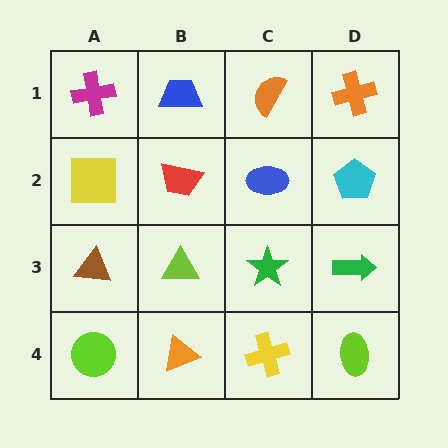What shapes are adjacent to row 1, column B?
A red trapezoid (row 2, column B), a magenta cross (row 1, column A), an orange semicircle (row 1, column C).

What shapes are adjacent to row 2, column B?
A blue trapezoid (row 1, column B), a lime triangle (row 3, column B), a yellow square (row 2, column A), a blue ellipse (row 2, column C).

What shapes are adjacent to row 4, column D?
A green arrow (row 3, column D), a yellow cross (row 4, column C).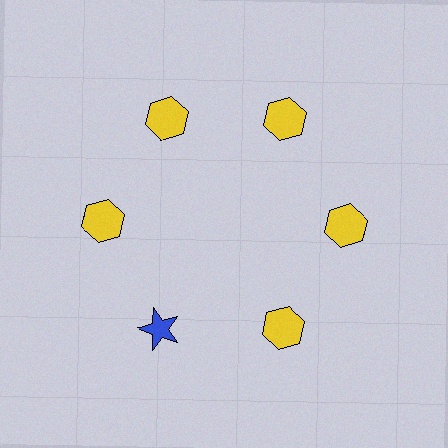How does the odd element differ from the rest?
It differs in both color (blue instead of yellow) and shape (star instead of hexagon).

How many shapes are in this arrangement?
There are 6 shapes arranged in a ring pattern.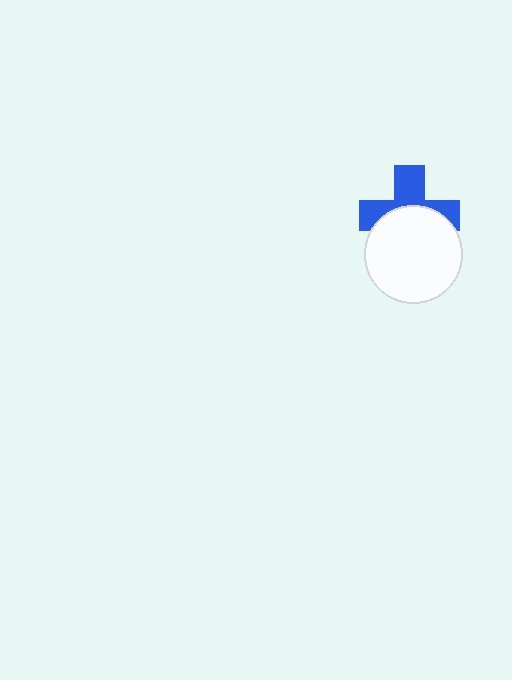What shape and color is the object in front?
The object in front is a white circle.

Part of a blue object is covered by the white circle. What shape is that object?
It is a cross.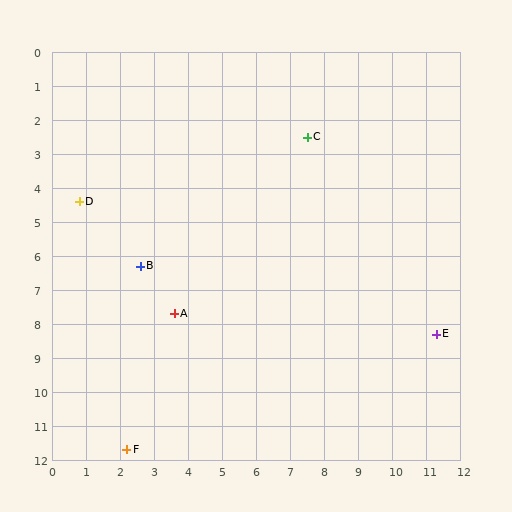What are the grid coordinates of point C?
Point C is at approximately (7.5, 2.5).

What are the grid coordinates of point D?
Point D is at approximately (0.8, 4.4).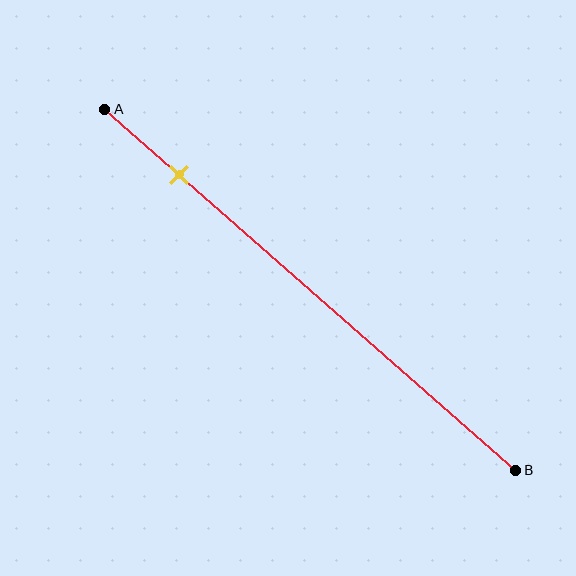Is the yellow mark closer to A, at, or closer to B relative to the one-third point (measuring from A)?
The yellow mark is closer to point A than the one-third point of segment AB.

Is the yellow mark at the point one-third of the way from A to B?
No, the mark is at about 20% from A, not at the 33% one-third point.